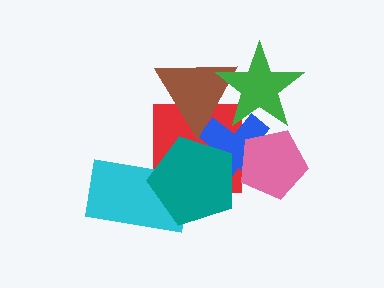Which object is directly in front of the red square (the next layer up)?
The blue cross is directly in front of the red square.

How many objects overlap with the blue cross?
5 objects overlap with the blue cross.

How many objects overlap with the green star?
2 objects overlap with the green star.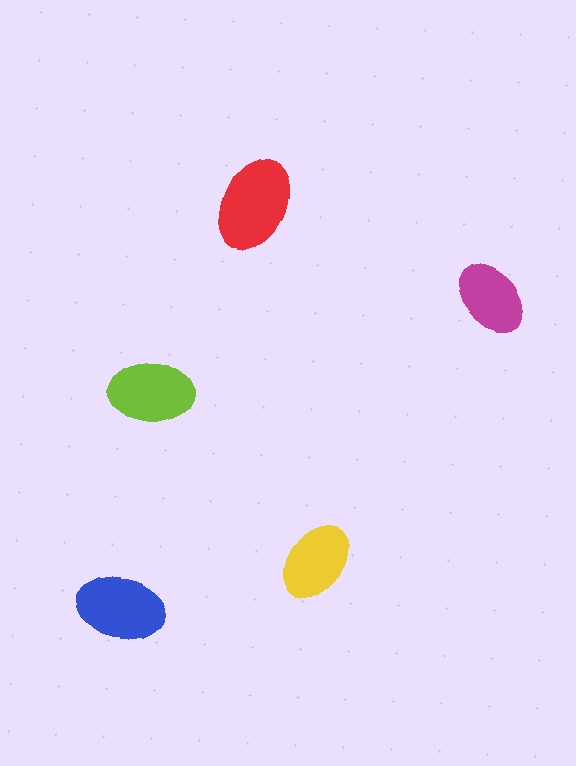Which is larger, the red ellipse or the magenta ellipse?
The red one.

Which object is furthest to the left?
The blue ellipse is leftmost.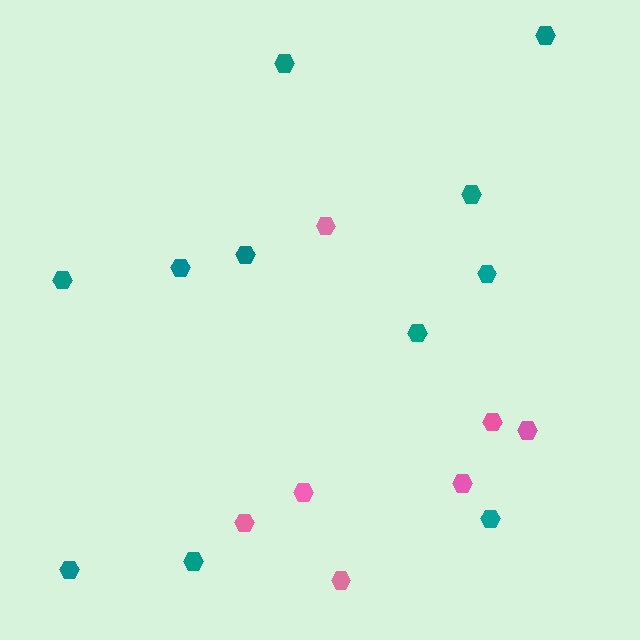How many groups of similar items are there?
There are 2 groups: one group of pink hexagons (7) and one group of teal hexagons (11).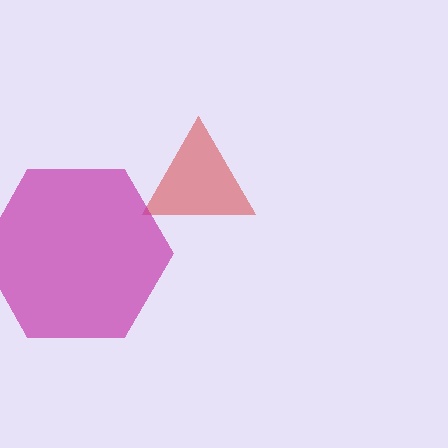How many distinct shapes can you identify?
There are 2 distinct shapes: a red triangle, a magenta hexagon.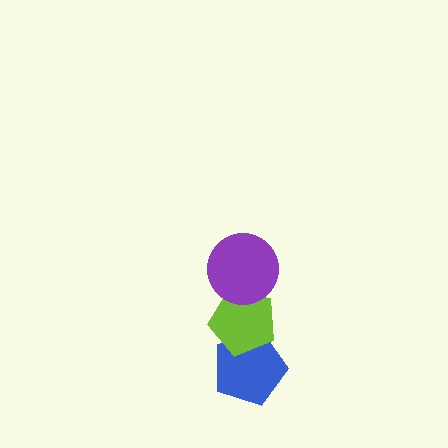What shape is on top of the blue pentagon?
The lime pentagon is on top of the blue pentagon.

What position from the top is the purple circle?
The purple circle is 1st from the top.